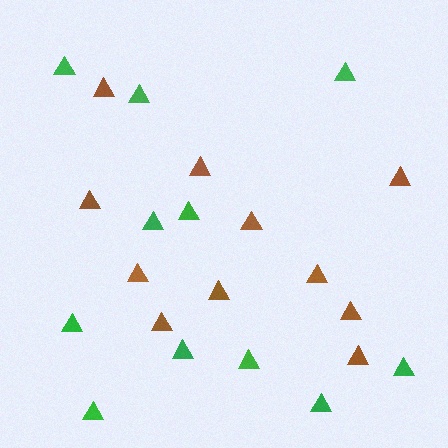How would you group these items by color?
There are 2 groups: one group of brown triangles (11) and one group of green triangles (11).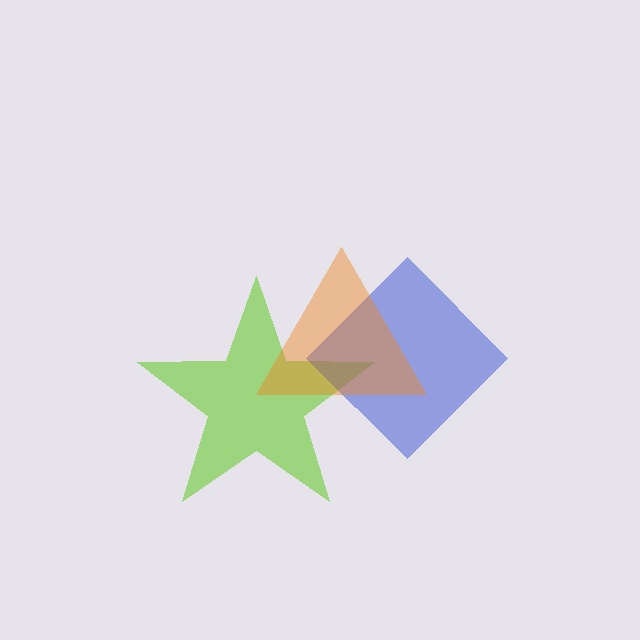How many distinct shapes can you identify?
There are 3 distinct shapes: a lime star, a blue diamond, an orange triangle.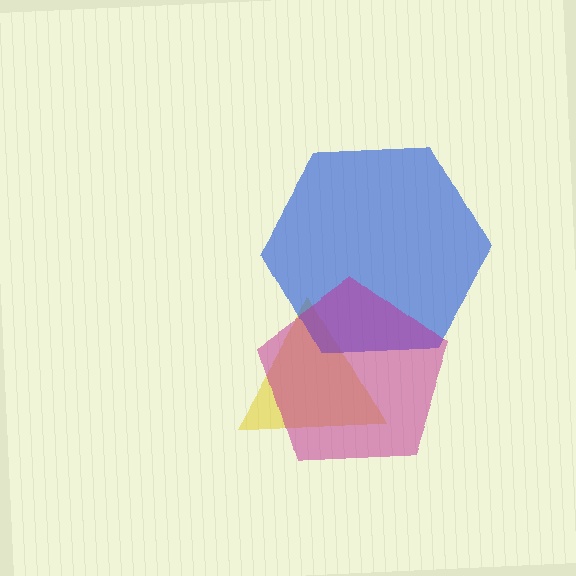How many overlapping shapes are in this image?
There are 3 overlapping shapes in the image.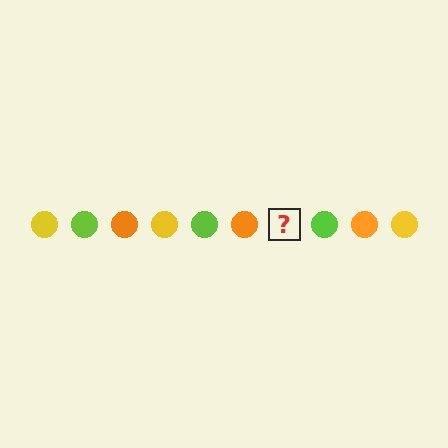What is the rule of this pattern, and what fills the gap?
The rule is that the pattern cycles through yellow, lime, orange circles. The gap should be filled with a yellow circle.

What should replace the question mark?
The question mark should be replaced with a yellow circle.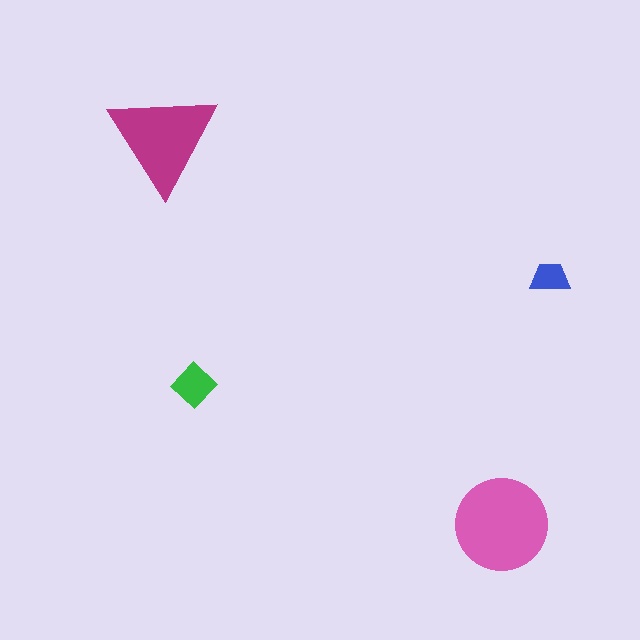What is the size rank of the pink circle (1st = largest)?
1st.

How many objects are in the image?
There are 4 objects in the image.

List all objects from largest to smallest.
The pink circle, the magenta triangle, the green diamond, the blue trapezoid.